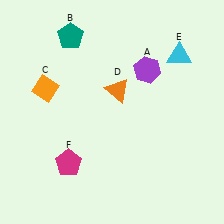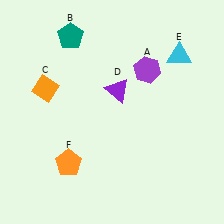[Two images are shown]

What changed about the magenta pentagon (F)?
In Image 1, F is magenta. In Image 2, it changed to orange.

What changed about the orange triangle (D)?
In Image 1, D is orange. In Image 2, it changed to purple.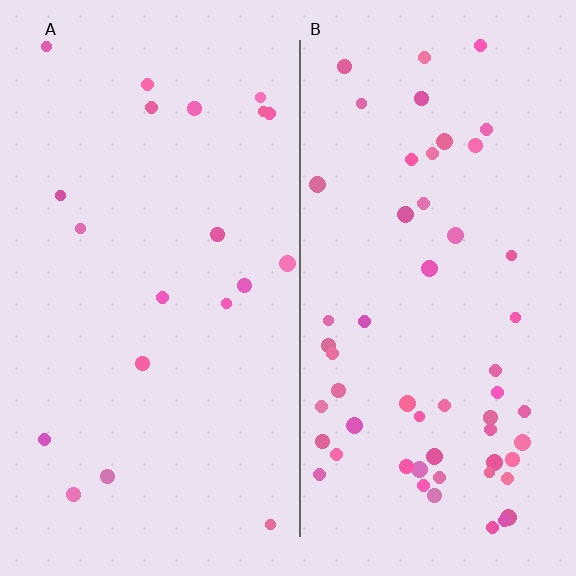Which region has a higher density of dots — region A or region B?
B (the right).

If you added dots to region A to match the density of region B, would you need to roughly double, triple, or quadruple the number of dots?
Approximately triple.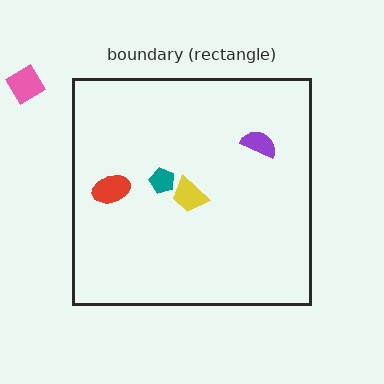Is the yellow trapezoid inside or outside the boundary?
Inside.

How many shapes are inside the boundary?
4 inside, 1 outside.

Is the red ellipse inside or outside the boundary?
Inside.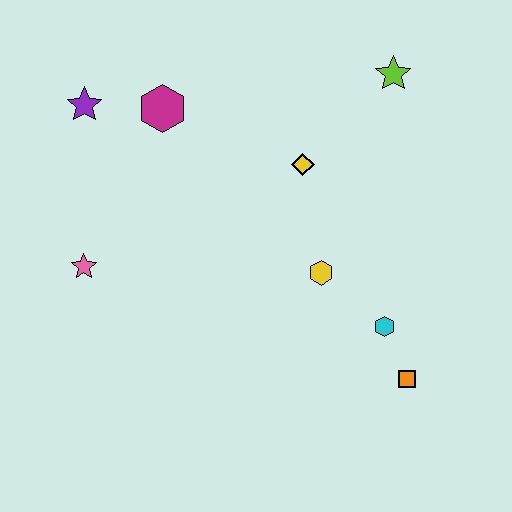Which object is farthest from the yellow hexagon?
The purple star is farthest from the yellow hexagon.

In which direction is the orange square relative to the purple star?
The orange square is to the right of the purple star.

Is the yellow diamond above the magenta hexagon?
No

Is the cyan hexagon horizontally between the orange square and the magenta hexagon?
Yes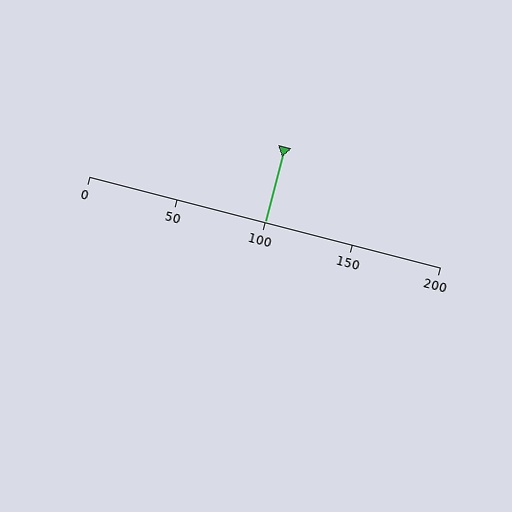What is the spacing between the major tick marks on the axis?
The major ticks are spaced 50 apart.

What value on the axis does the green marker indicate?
The marker indicates approximately 100.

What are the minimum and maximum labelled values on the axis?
The axis runs from 0 to 200.